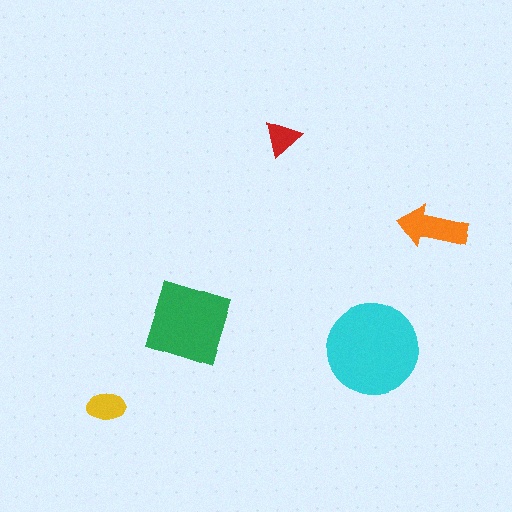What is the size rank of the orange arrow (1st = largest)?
3rd.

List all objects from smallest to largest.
The red triangle, the yellow ellipse, the orange arrow, the green diamond, the cyan circle.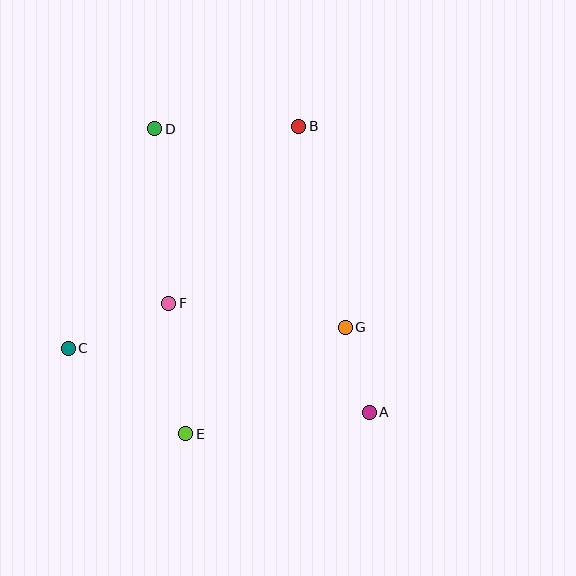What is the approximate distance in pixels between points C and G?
The distance between C and G is approximately 278 pixels.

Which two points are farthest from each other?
Points A and D are farthest from each other.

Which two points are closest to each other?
Points A and G are closest to each other.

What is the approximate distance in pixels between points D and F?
The distance between D and F is approximately 175 pixels.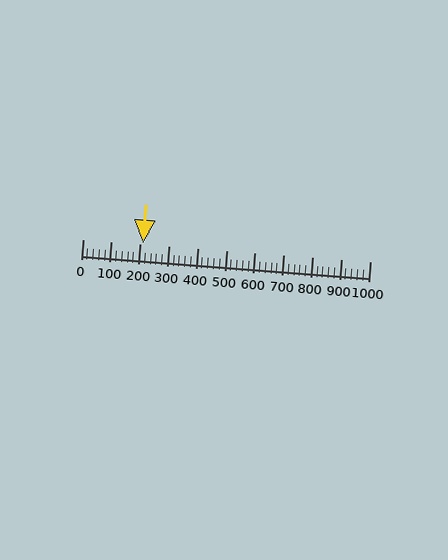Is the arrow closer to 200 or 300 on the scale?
The arrow is closer to 200.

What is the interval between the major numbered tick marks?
The major tick marks are spaced 100 units apart.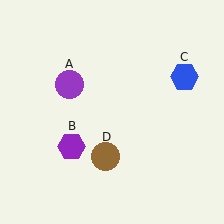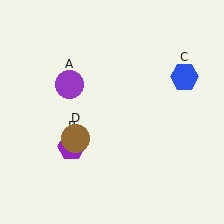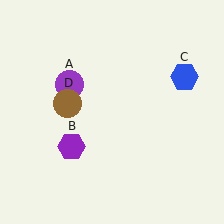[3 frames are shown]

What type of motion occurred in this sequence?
The brown circle (object D) rotated clockwise around the center of the scene.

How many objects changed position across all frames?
1 object changed position: brown circle (object D).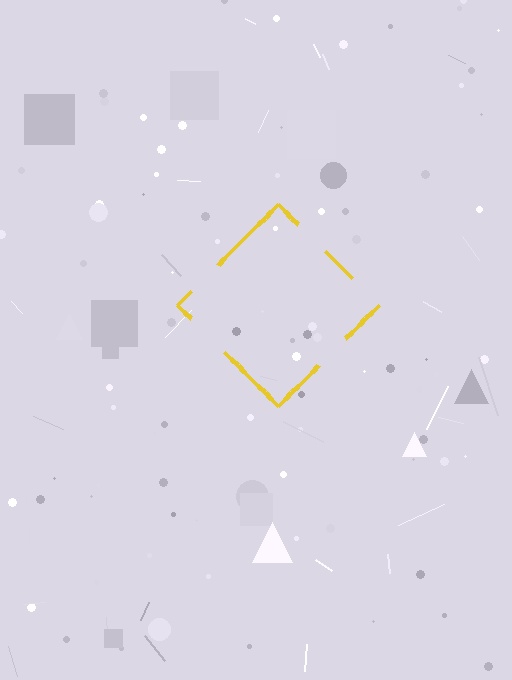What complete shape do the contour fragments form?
The contour fragments form a diamond.